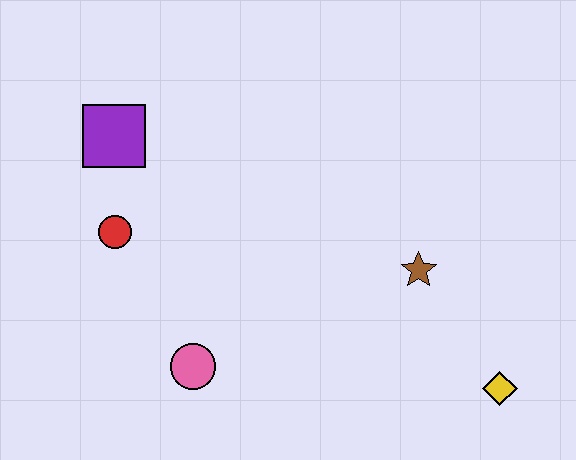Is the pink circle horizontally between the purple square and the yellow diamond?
Yes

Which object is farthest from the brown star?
The purple square is farthest from the brown star.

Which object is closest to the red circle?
The purple square is closest to the red circle.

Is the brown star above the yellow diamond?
Yes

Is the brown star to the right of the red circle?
Yes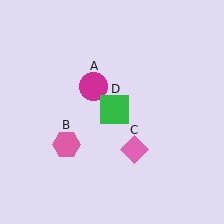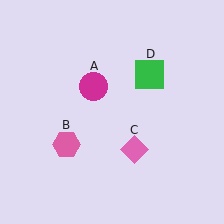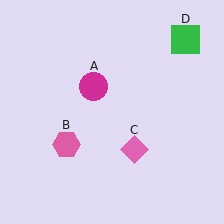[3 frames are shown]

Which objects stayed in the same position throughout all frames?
Magenta circle (object A) and pink hexagon (object B) and pink diamond (object C) remained stationary.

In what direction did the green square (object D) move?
The green square (object D) moved up and to the right.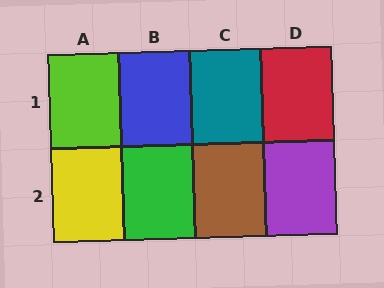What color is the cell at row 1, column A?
Lime.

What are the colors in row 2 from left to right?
Yellow, green, brown, purple.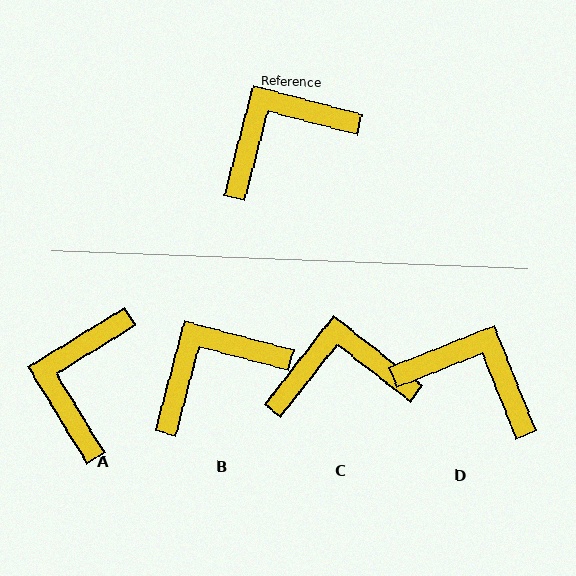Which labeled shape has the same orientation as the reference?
B.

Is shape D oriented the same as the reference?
No, it is off by about 53 degrees.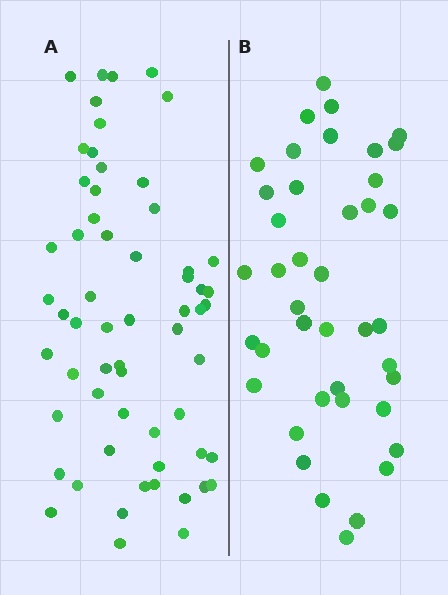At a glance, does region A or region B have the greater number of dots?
Region A (the left region) has more dots.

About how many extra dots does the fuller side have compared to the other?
Region A has approximately 20 more dots than region B.